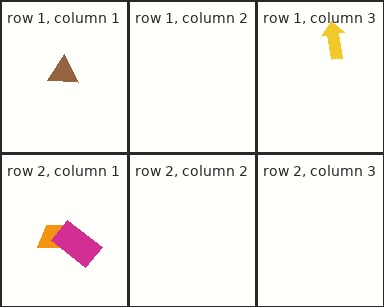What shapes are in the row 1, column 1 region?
The brown triangle.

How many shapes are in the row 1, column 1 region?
1.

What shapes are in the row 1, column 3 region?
The yellow arrow.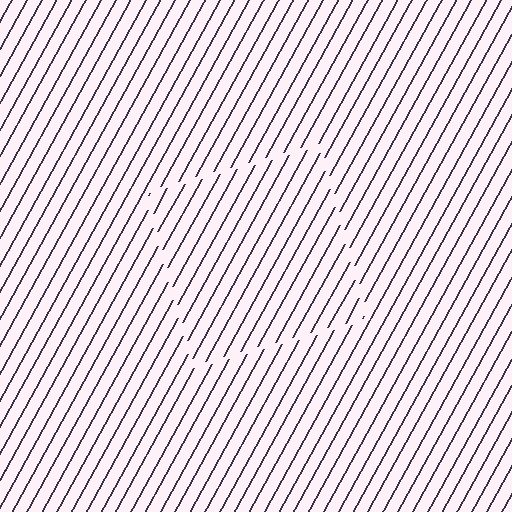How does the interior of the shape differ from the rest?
The interior of the shape contains the same grating, shifted by half a period — the contour is defined by the phase discontinuity where line-ends from the inner and outer gratings abut.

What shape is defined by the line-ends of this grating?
An illusory square. The interior of the shape contains the same grating, shifted by half a period — the contour is defined by the phase discontinuity where line-ends from the inner and outer gratings abut.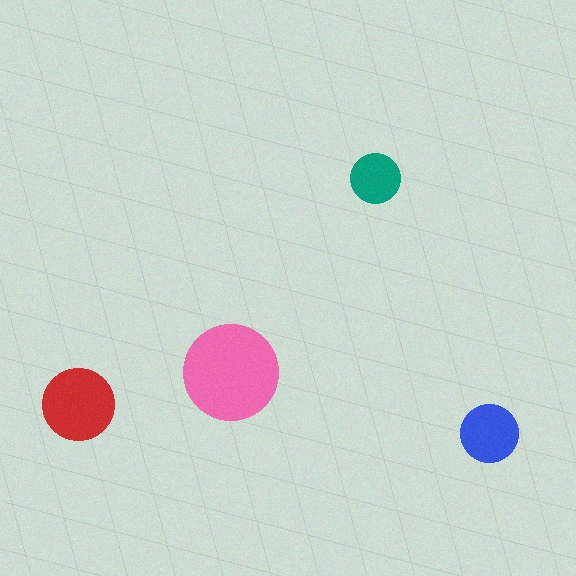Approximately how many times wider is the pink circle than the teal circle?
About 2 times wider.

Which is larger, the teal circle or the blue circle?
The blue one.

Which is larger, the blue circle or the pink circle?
The pink one.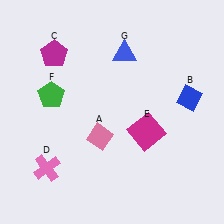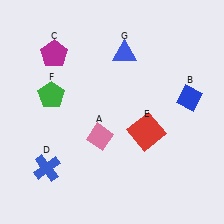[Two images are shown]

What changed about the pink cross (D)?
In Image 1, D is pink. In Image 2, it changed to blue.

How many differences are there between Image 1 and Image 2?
There are 2 differences between the two images.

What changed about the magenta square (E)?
In Image 1, E is magenta. In Image 2, it changed to red.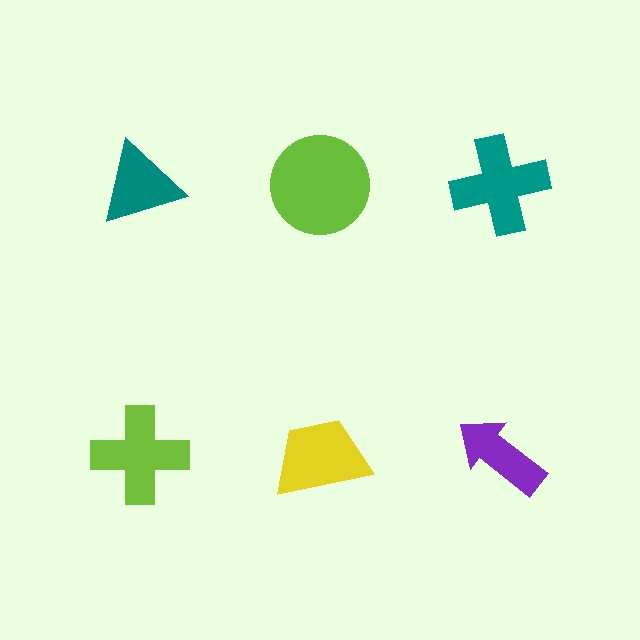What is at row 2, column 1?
A lime cross.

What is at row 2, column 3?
A purple arrow.